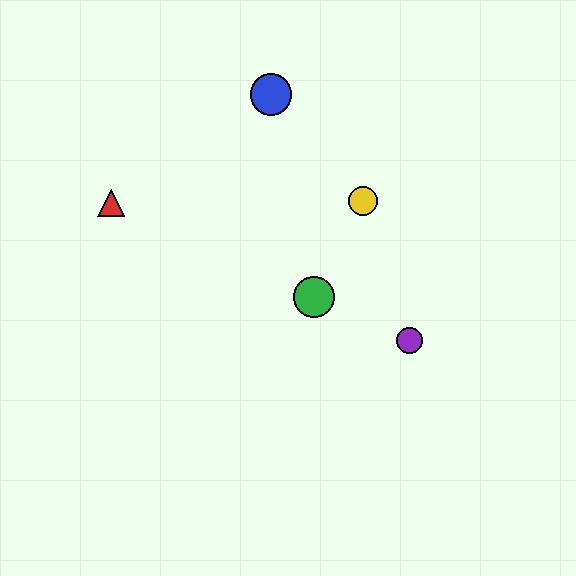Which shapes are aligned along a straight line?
The red triangle, the green circle, the purple circle are aligned along a straight line.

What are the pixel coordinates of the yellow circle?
The yellow circle is at (363, 201).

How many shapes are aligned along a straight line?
3 shapes (the red triangle, the green circle, the purple circle) are aligned along a straight line.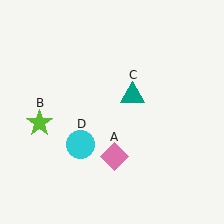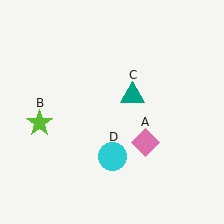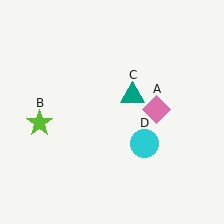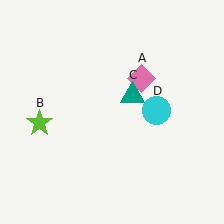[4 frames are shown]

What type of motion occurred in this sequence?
The pink diamond (object A), cyan circle (object D) rotated counterclockwise around the center of the scene.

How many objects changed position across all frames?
2 objects changed position: pink diamond (object A), cyan circle (object D).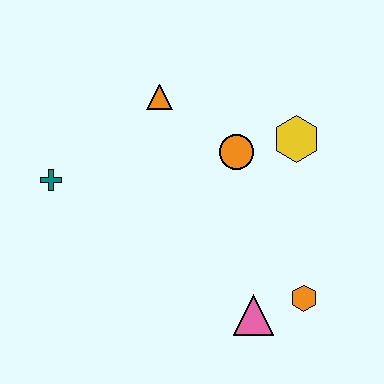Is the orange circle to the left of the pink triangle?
Yes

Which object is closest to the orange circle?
The yellow hexagon is closest to the orange circle.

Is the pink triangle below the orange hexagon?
Yes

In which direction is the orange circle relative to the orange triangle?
The orange circle is to the right of the orange triangle.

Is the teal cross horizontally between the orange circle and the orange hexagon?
No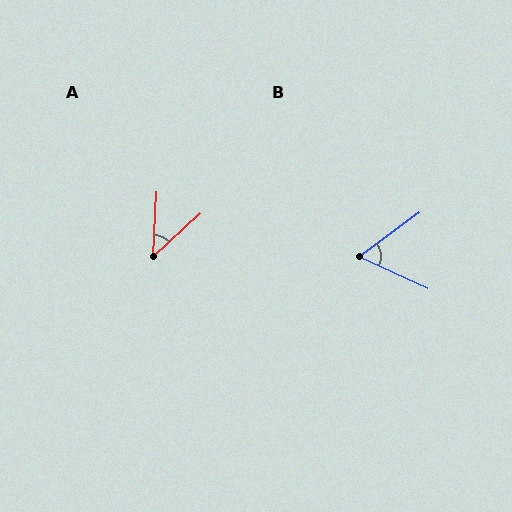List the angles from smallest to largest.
A (45°), B (61°).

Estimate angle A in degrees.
Approximately 45 degrees.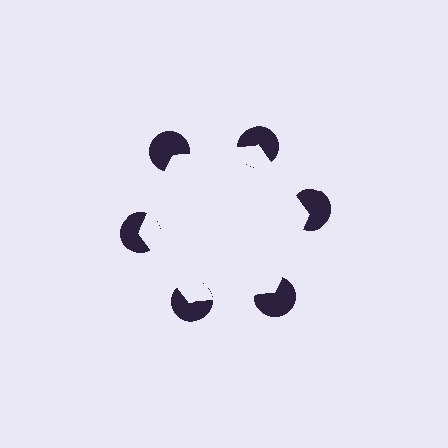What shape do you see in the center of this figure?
An illusory hexagon — its edges are inferred from the aligned wedge cuts in the pac-man discs, not physically drawn.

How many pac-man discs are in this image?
There are 6 — one at each vertex of the illusory hexagon.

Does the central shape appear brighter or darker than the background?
It typically appears slightly brighter than the background, even though no actual brightness change is drawn.